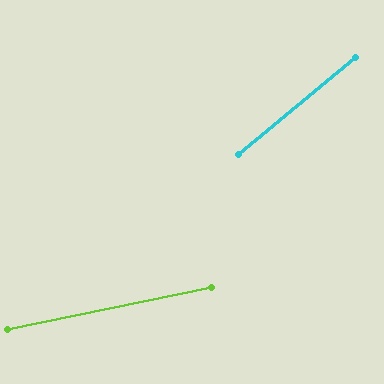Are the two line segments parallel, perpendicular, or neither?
Neither parallel nor perpendicular — they differ by about 28°.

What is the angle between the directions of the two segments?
Approximately 28 degrees.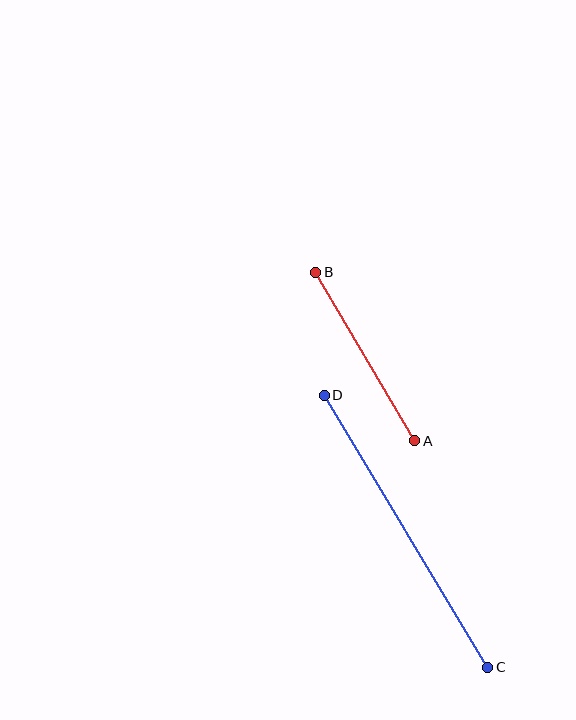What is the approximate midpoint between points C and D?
The midpoint is at approximately (406, 531) pixels.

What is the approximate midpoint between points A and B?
The midpoint is at approximately (365, 357) pixels.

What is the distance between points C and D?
The distance is approximately 318 pixels.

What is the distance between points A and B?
The distance is approximately 195 pixels.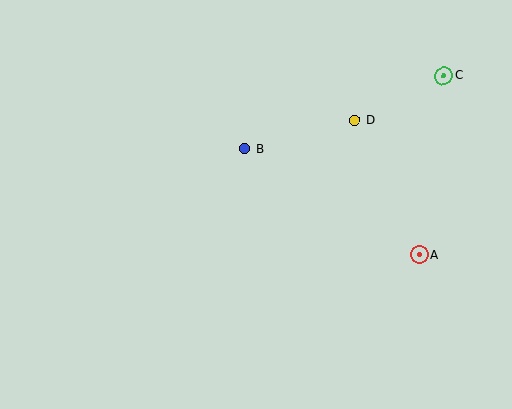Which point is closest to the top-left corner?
Point B is closest to the top-left corner.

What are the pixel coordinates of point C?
Point C is at (444, 76).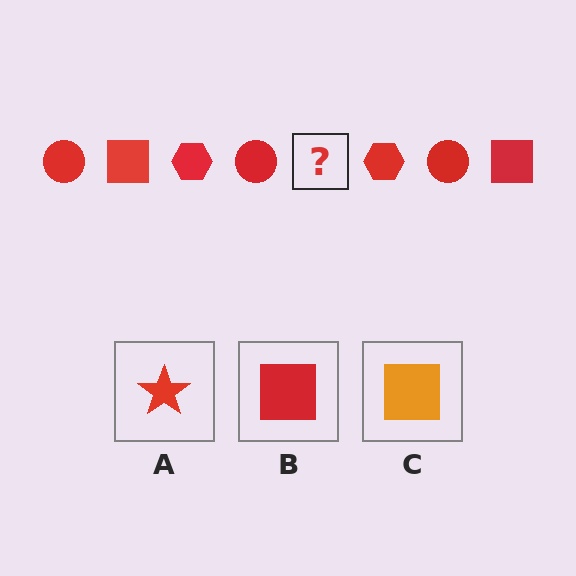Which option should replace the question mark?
Option B.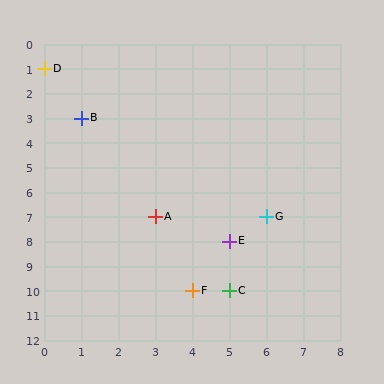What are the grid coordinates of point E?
Point E is at grid coordinates (5, 8).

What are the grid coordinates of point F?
Point F is at grid coordinates (4, 10).